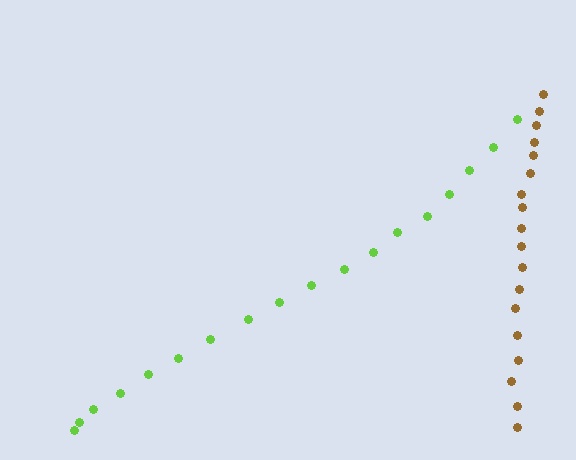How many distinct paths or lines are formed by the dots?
There are 2 distinct paths.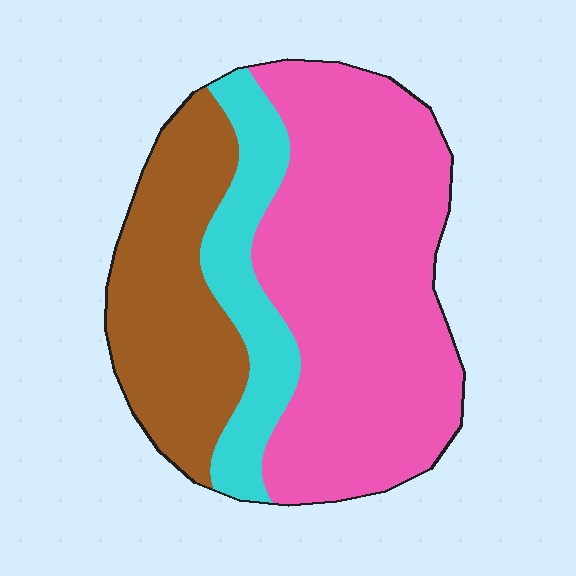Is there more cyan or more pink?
Pink.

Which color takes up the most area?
Pink, at roughly 55%.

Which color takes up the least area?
Cyan, at roughly 15%.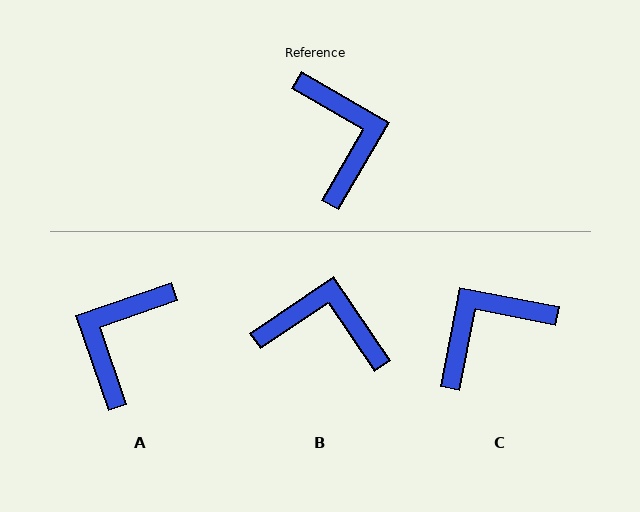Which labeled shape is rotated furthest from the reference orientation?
A, about 139 degrees away.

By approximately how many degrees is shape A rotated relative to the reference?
Approximately 139 degrees counter-clockwise.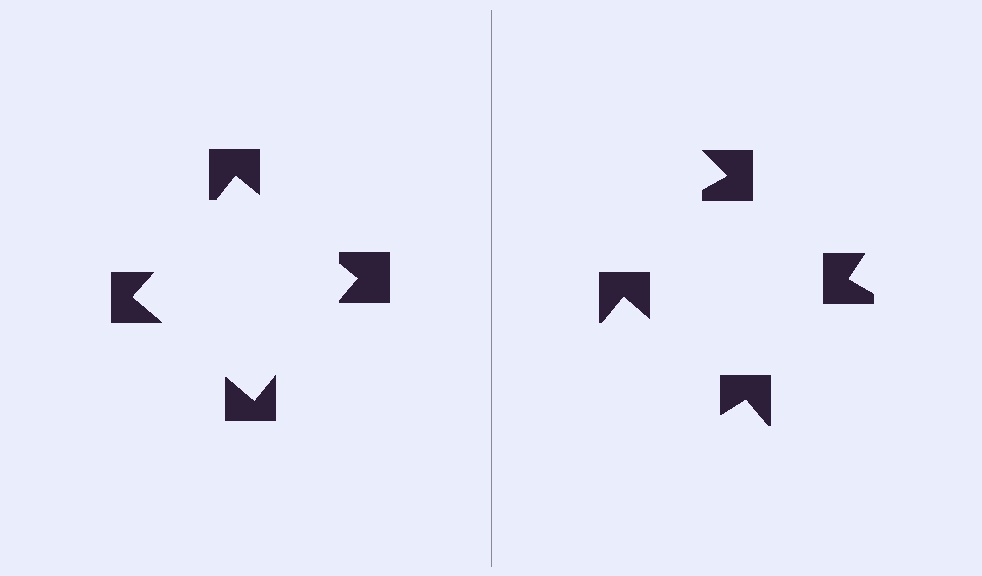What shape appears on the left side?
An illusory square.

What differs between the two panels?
The notched squares are positioned identically on both sides; only the wedge orientations differ. On the left they align to a square; on the right they are misaligned.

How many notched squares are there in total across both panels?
8 — 4 on each side.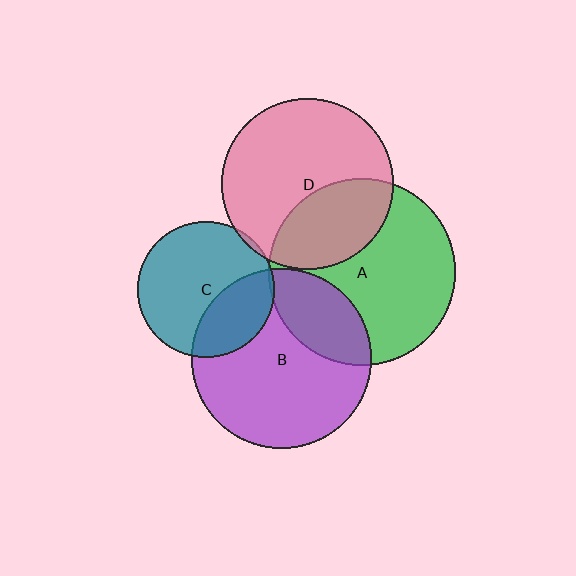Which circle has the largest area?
Circle A (green).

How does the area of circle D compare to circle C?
Approximately 1.6 times.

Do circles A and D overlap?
Yes.